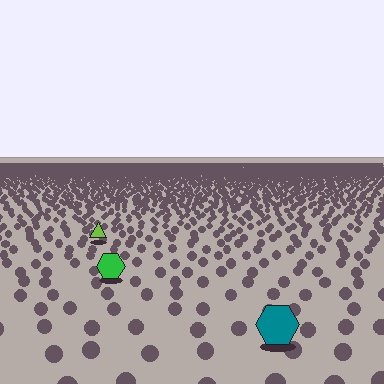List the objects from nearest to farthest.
From nearest to farthest: the teal hexagon, the green hexagon, the lime triangle.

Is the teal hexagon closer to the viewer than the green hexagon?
Yes. The teal hexagon is closer — you can tell from the texture gradient: the ground texture is coarser near it.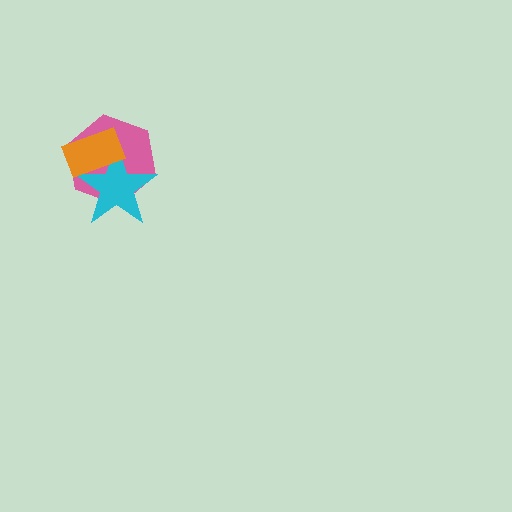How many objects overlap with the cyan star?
2 objects overlap with the cyan star.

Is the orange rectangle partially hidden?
No, no other shape covers it.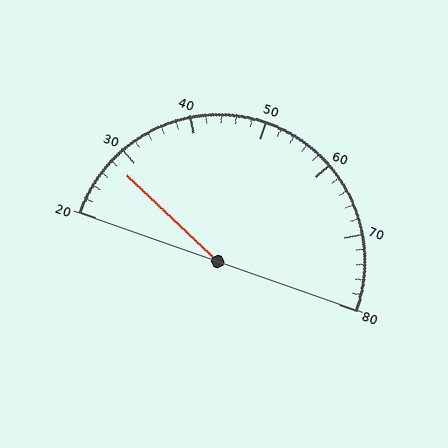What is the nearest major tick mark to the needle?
The nearest major tick mark is 30.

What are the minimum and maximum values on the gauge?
The gauge ranges from 20 to 80.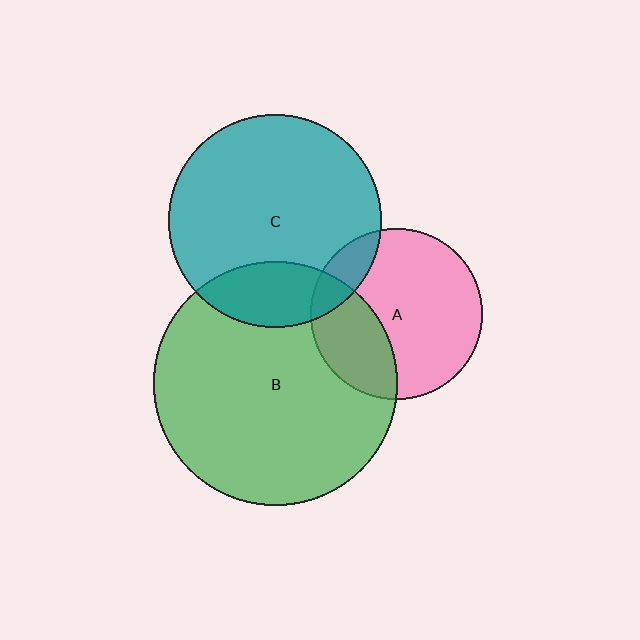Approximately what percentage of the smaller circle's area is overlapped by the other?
Approximately 15%.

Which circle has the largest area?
Circle B (green).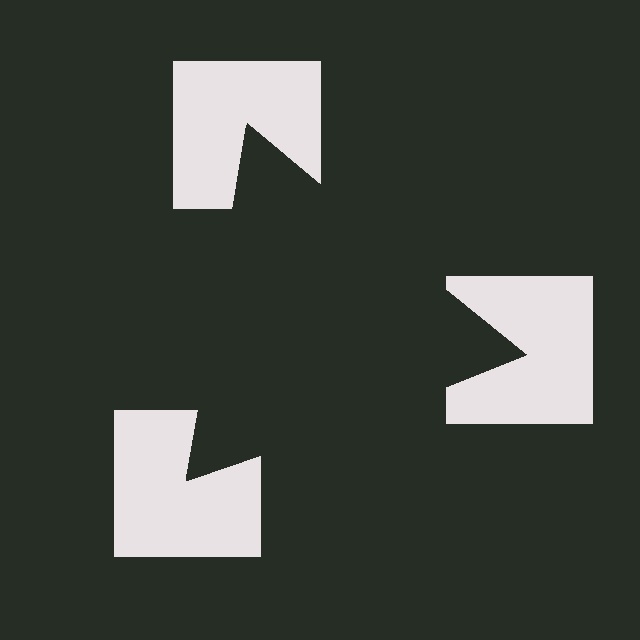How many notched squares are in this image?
There are 3 — one at each vertex of the illusory triangle.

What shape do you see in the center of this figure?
An illusory triangle — its edges are inferred from the aligned wedge cuts in the notched squares, not physically drawn.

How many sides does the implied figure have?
3 sides.